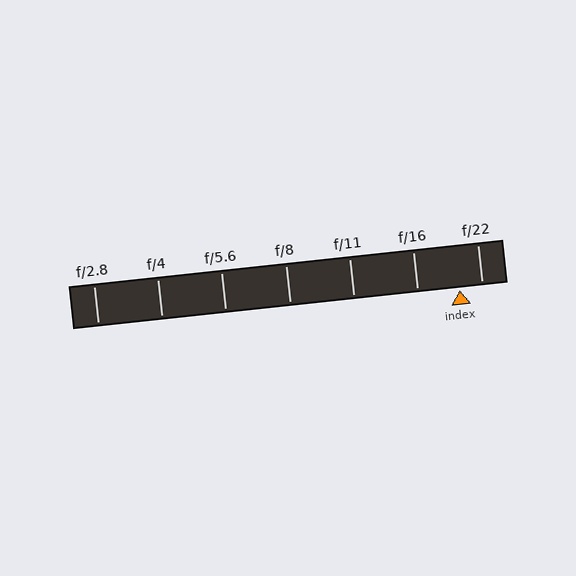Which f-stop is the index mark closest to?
The index mark is closest to f/22.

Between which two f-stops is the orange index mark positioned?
The index mark is between f/16 and f/22.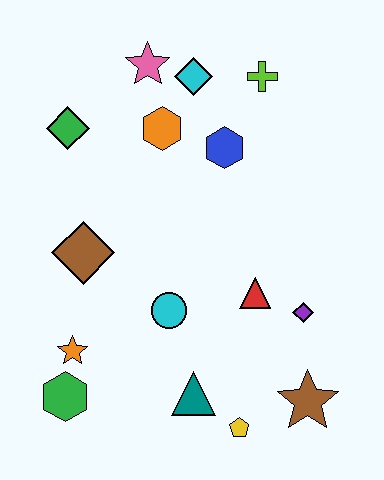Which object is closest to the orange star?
The green hexagon is closest to the orange star.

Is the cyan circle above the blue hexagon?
No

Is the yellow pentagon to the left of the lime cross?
Yes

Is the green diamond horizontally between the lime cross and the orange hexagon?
No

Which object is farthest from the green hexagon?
The lime cross is farthest from the green hexagon.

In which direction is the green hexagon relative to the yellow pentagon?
The green hexagon is to the left of the yellow pentagon.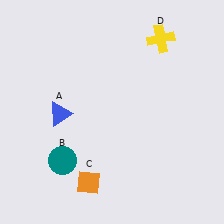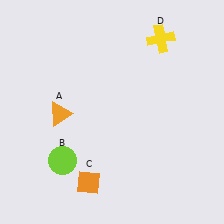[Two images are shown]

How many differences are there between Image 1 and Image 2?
There are 2 differences between the two images.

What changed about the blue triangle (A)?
In Image 1, A is blue. In Image 2, it changed to orange.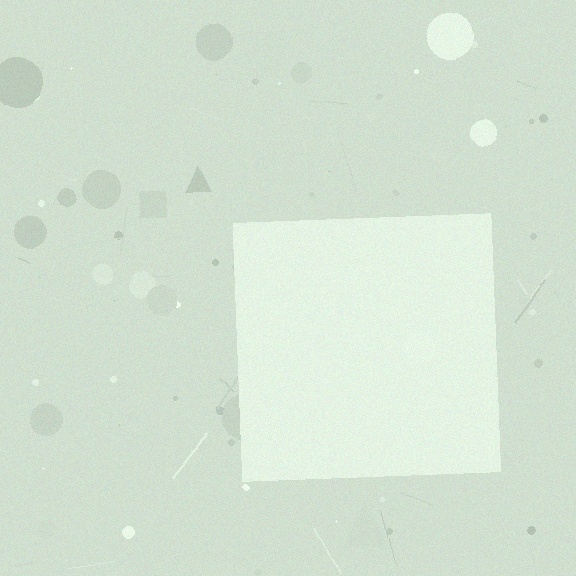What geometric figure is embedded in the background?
A square is embedded in the background.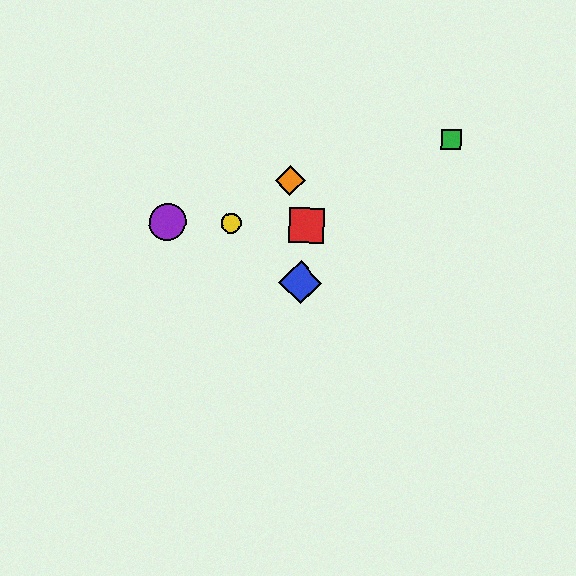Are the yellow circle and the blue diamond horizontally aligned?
No, the yellow circle is at y≈223 and the blue diamond is at y≈282.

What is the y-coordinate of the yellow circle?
The yellow circle is at y≈223.